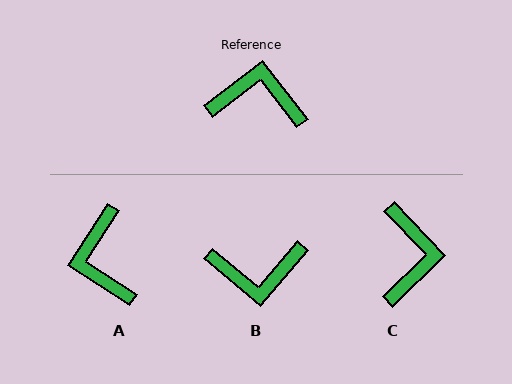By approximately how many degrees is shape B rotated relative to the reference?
Approximately 168 degrees clockwise.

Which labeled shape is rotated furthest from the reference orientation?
B, about 168 degrees away.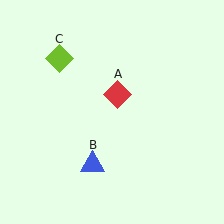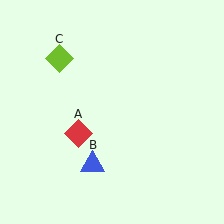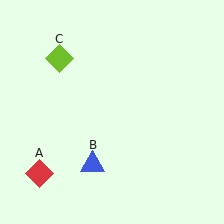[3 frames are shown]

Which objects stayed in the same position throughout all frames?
Blue triangle (object B) and lime diamond (object C) remained stationary.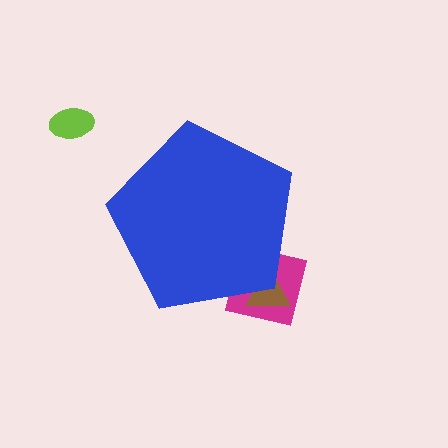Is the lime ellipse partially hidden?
No, the lime ellipse is fully visible.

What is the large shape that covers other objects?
A blue pentagon.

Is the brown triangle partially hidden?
Yes, the brown triangle is partially hidden behind the blue pentagon.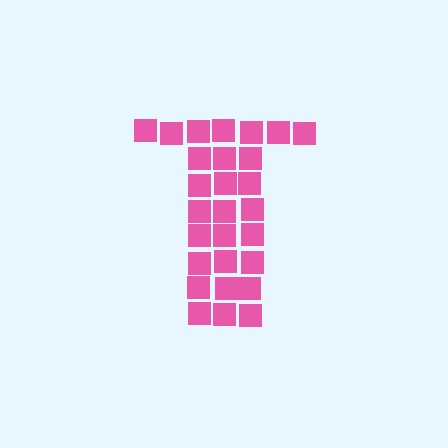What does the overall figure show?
The overall figure shows the letter T.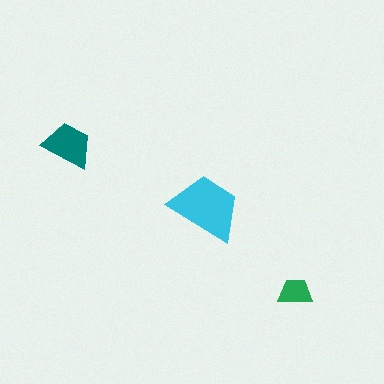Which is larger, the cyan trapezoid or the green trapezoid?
The cyan one.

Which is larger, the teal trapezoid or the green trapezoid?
The teal one.